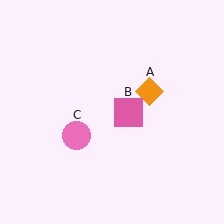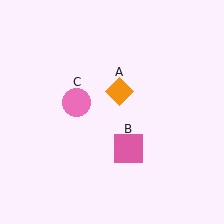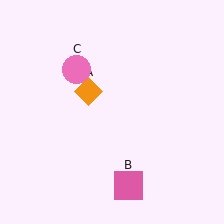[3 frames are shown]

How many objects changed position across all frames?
3 objects changed position: orange diamond (object A), pink square (object B), pink circle (object C).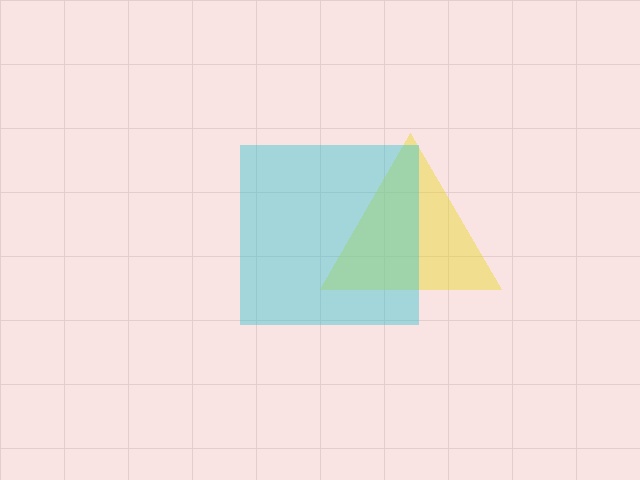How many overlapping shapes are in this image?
There are 2 overlapping shapes in the image.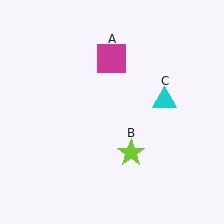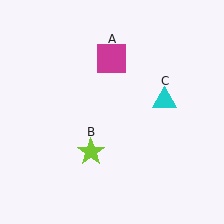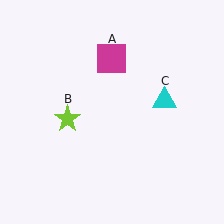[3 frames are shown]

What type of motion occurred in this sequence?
The lime star (object B) rotated clockwise around the center of the scene.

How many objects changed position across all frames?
1 object changed position: lime star (object B).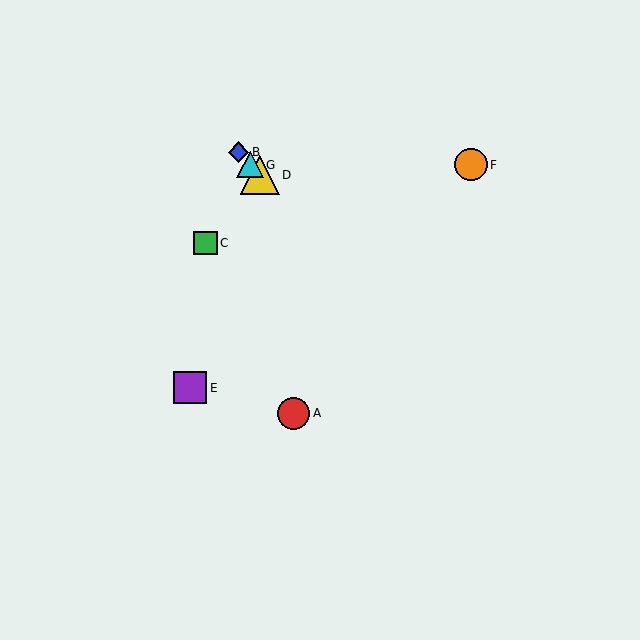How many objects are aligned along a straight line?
3 objects (B, D, G) are aligned along a straight line.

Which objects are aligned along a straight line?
Objects B, D, G are aligned along a straight line.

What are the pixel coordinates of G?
Object G is at (250, 165).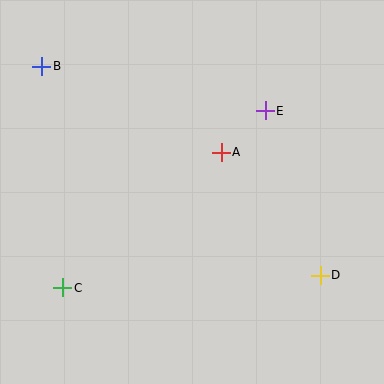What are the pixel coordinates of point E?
Point E is at (265, 111).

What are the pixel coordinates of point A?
Point A is at (221, 152).